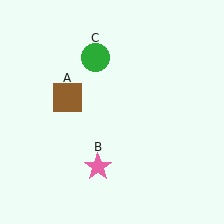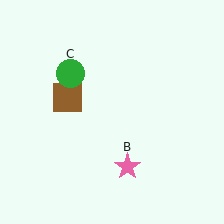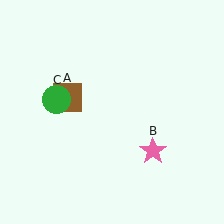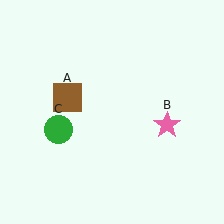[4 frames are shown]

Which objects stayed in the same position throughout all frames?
Brown square (object A) remained stationary.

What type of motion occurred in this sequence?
The pink star (object B), green circle (object C) rotated counterclockwise around the center of the scene.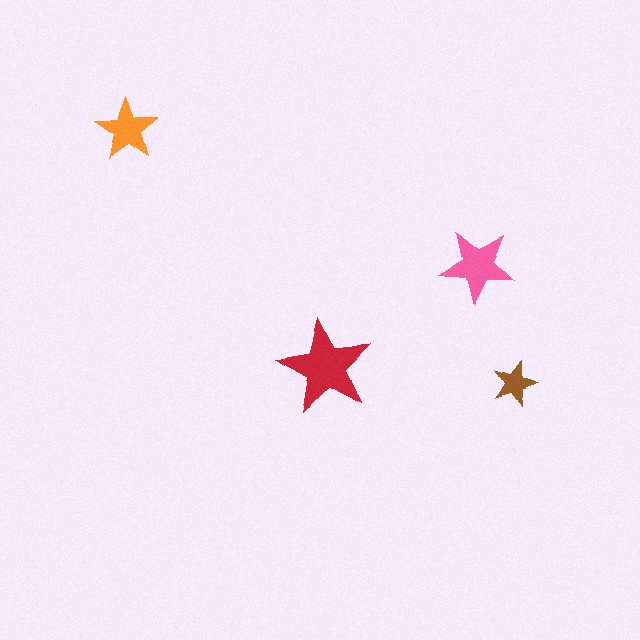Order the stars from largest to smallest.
the red one, the pink one, the orange one, the brown one.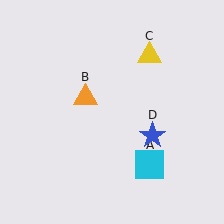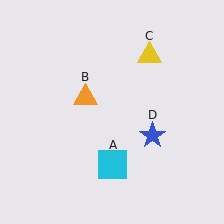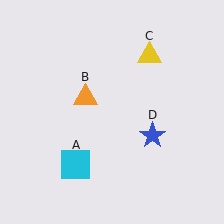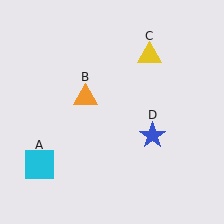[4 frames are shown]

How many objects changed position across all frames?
1 object changed position: cyan square (object A).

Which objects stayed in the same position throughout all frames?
Orange triangle (object B) and yellow triangle (object C) and blue star (object D) remained stationary.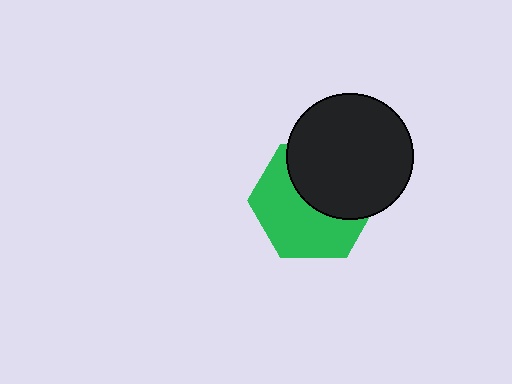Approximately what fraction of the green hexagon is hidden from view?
Roughly 46% of the green hexagon is hidden behind the black circle.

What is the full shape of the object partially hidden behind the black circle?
The partially hidden object is a green hexagon.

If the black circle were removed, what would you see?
You would see the complete green hexagon.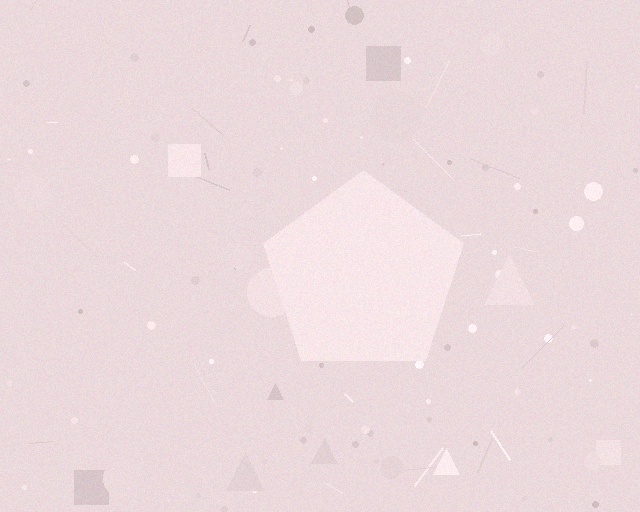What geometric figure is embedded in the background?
A pentagon is embedded in the background.